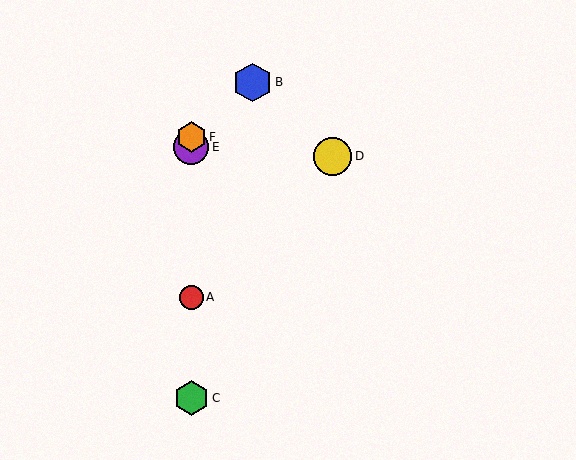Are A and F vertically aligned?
Yes, both are at x≈191.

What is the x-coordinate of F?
Object F is at x≈191.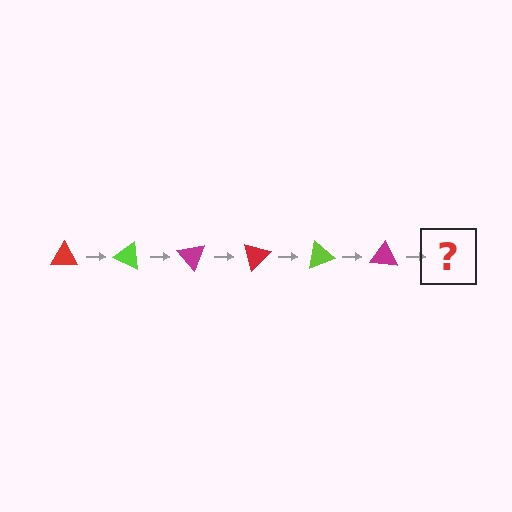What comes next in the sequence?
The next element should be a red triangle, rotated 150 degrees from the start.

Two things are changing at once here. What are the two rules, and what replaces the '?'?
The two rules are that it rotates 25 degrees each step and the color cycles through red, lime, and magenta. The '?' should be a red triangle, rotated 150 degrees from the start.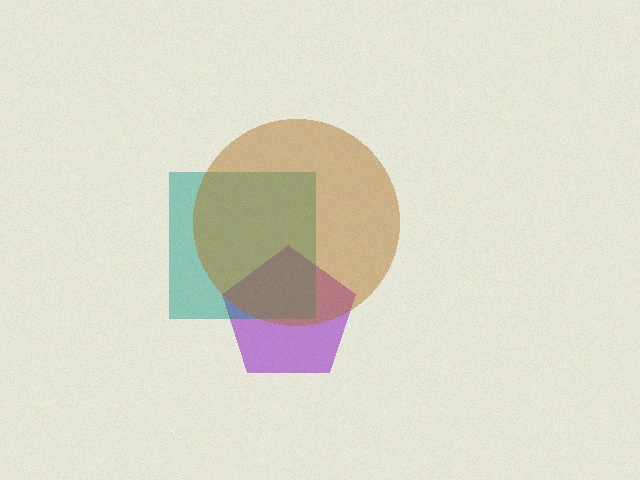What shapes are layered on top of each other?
The layered shapes are: a purple pentagon, a teal square, a brown circle.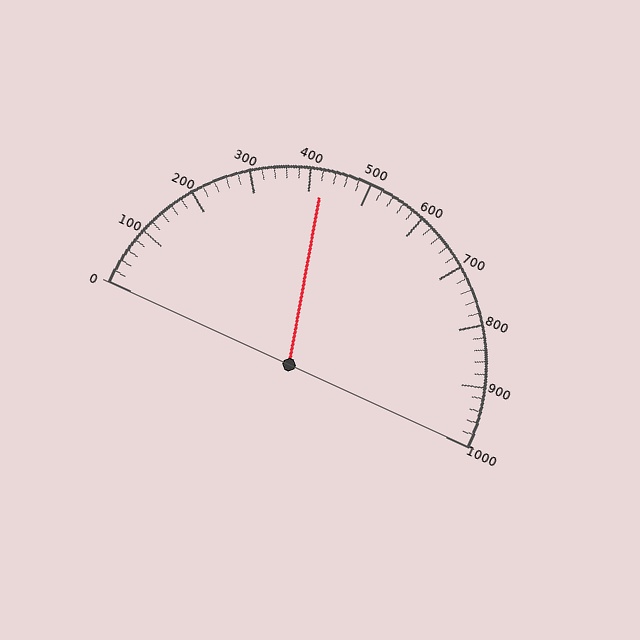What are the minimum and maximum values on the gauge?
The gauge ranges from 0 to 1000.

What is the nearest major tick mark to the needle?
The nearest major tick mark is 400.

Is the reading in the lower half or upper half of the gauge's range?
The reading is in the lower half of the range (0 to 1000).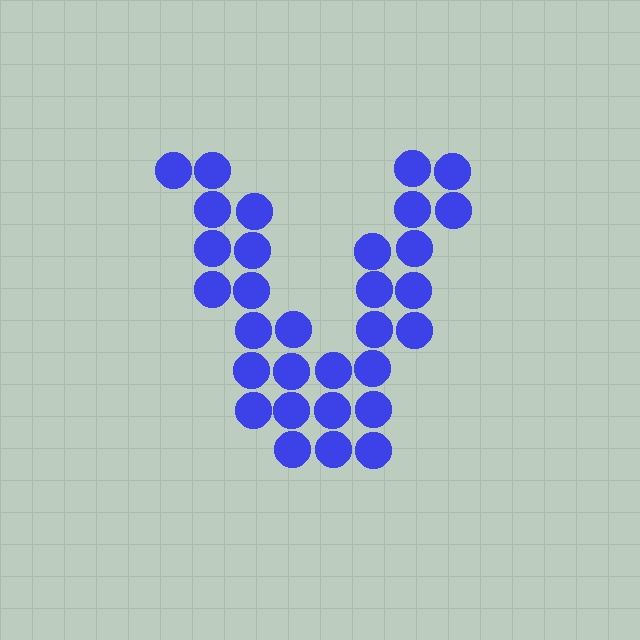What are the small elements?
The small elements are circles.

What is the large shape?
The large shape is the letter V.